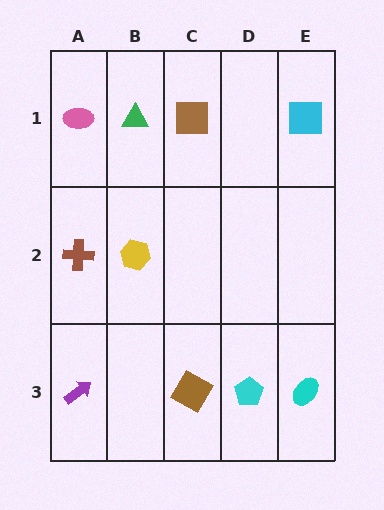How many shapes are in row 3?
4 shapes.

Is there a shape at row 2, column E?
No, that cell is empty.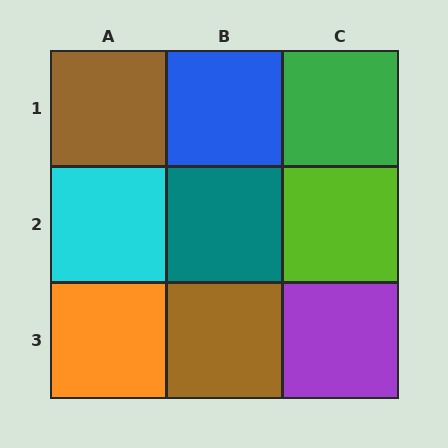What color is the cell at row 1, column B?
Blue.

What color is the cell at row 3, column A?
Orange.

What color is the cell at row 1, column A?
Brown.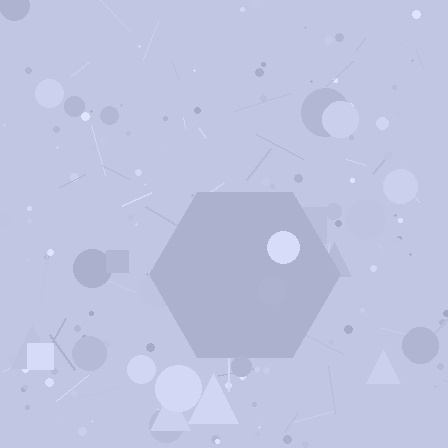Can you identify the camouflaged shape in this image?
The camouflaged shape is a hexagon.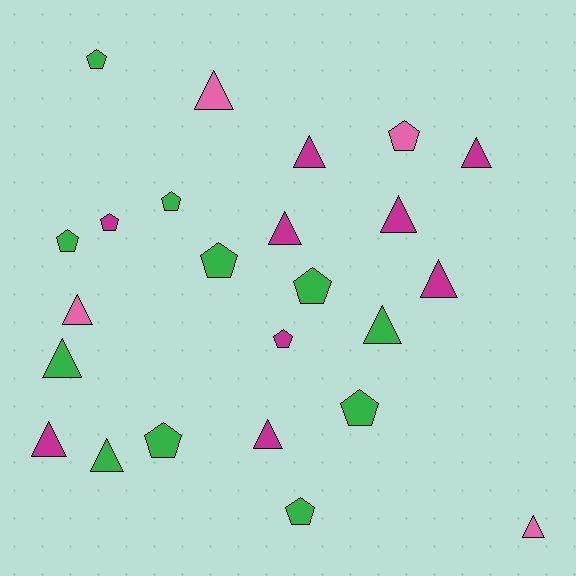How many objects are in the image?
There are 24 objects.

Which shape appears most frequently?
Triangle, with 13 objects.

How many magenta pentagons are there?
There are 2 magenta pentagons.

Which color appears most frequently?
Green, with 11 objects.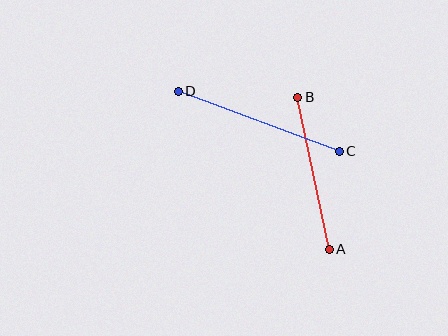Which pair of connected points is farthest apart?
Points C and D are farthest apart.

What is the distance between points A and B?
The distance is approximately 155 pixels.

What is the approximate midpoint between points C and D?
The midpoint is at approximately (259, 121) pixels.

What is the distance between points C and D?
The distance is approximately 172 pixels.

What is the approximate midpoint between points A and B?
The midpoint is at approximately (314, 173) pixels.